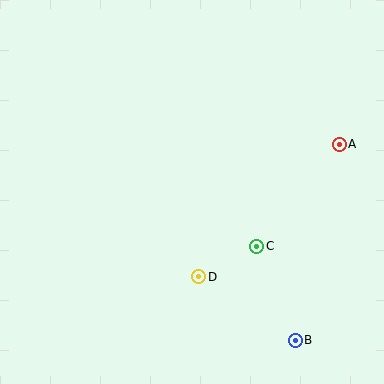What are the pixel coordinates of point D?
Point D is at (199, 277).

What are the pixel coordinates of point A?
Point A is at (339, 144).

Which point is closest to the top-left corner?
Point D is closest to the top-left corner.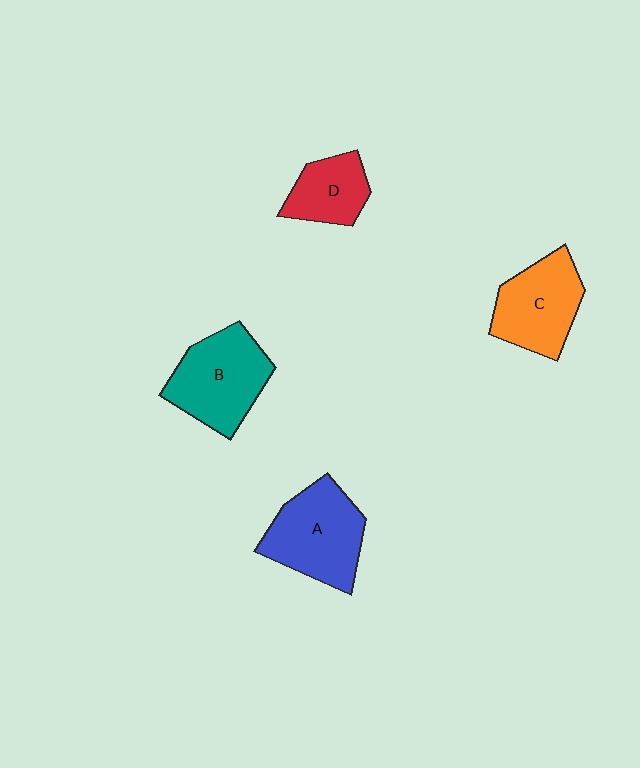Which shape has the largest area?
Shape A (blue).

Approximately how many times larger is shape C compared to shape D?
Approximately 1.4 times.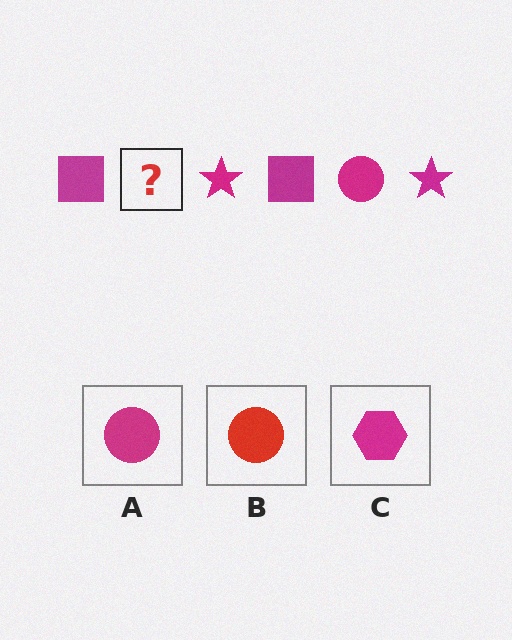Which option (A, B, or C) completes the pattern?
A.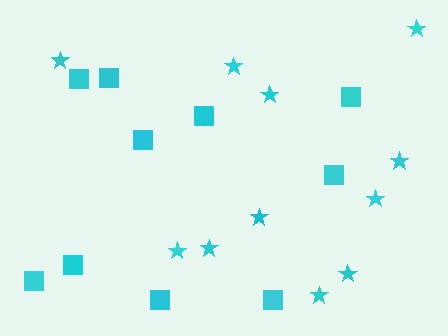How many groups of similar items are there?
There are 2 groups: one group of stars (11) and one group of squares (10).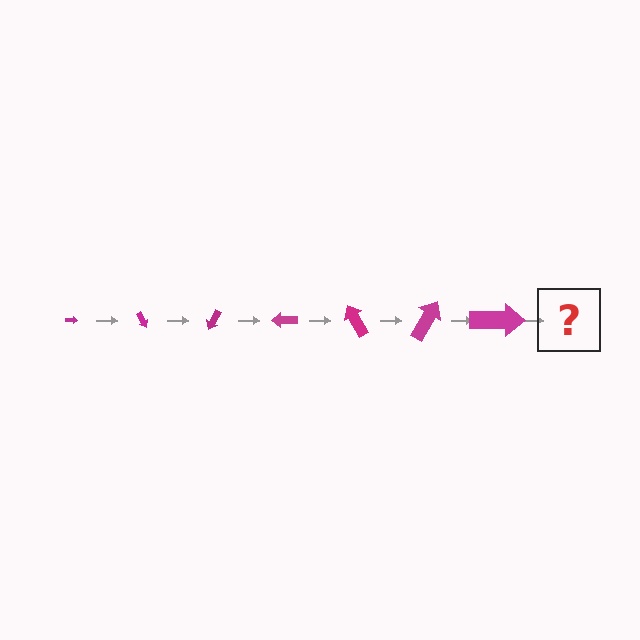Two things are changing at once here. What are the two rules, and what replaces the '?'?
The two rules are that the arrow grows larger each step and it rotates 60 degrees each step. The '?' should be an arrow, larger than the previous one and rotated 420 degrees from the start.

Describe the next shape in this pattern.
It should be an arrow, larger than the previous one and rotated 420 degrees from the start.